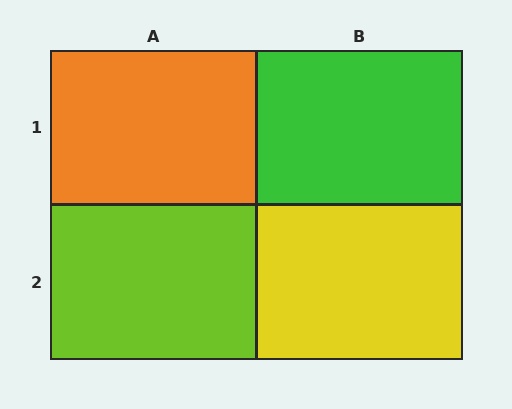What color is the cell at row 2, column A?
Lime.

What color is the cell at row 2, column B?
Yellow.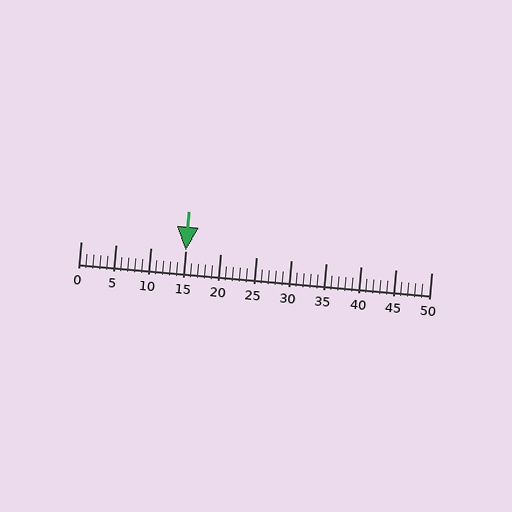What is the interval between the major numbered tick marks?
The major tick marks are spaced 5 units apart.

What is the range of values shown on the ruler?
The ruler shows values from 0 to 50.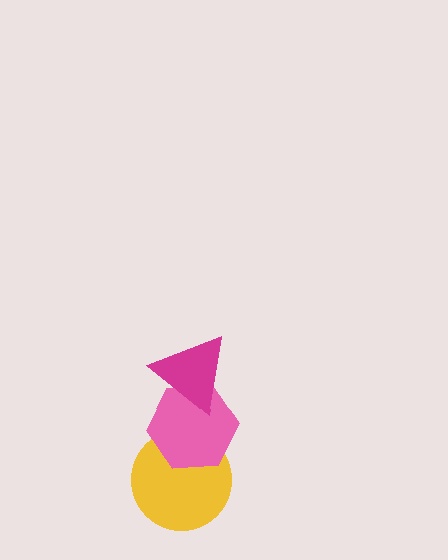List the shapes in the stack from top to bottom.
From top to bottom: the magenta triangle, the pink hexagon, the yellow circle.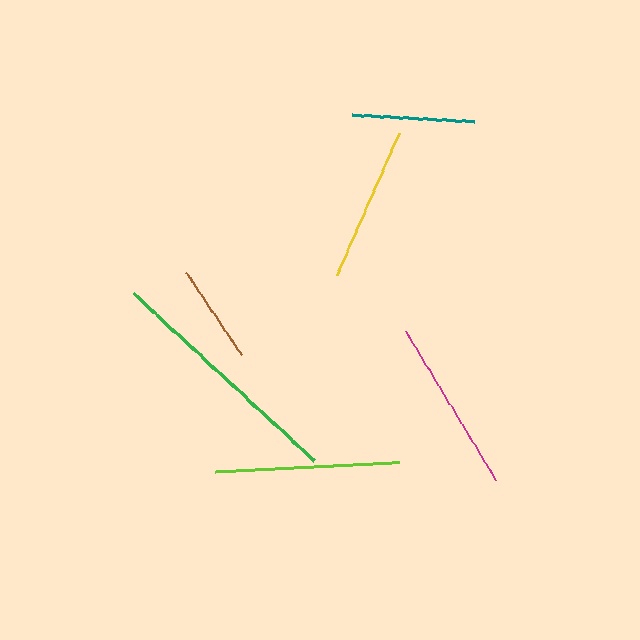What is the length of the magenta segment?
The magenta segment is approximately 176 pixels long.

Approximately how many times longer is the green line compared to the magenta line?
The green line is approximately 1.4 times the length of the magenta line.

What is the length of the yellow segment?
The yellow segment is approximately 155 pixels long.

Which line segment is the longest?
The green line is the longest at approximately 246 pixels.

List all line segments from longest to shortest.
From longest to shortest: green, lime, magenta, yellow, teal, brown.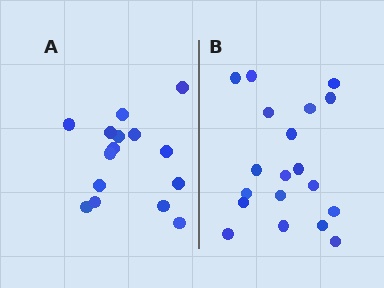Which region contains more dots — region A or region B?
Region B (the right region) has more dots.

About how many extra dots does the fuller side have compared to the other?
Region B has about 4 more dots than region A.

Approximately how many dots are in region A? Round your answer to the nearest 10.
About 20 dots. (The exact count is 15, which rounds to 20.)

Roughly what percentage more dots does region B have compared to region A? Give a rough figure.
About 25% more.